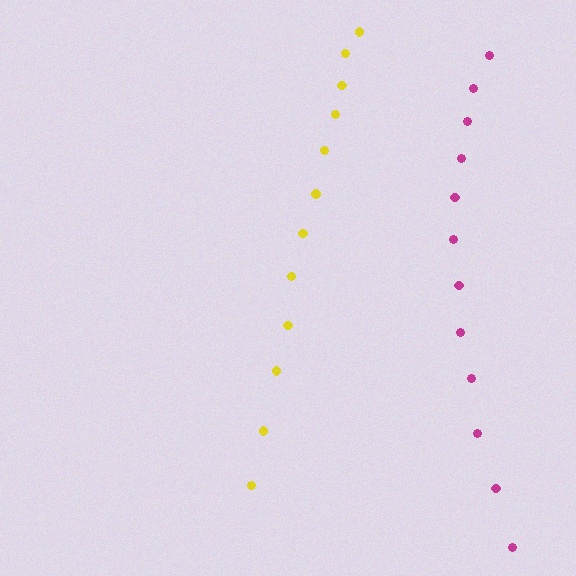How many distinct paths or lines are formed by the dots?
There are 2 distinct paths.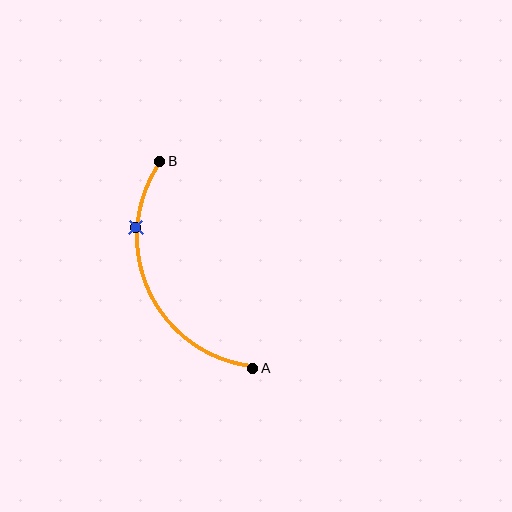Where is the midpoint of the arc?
The arc midpoint is the point on the curve farthest from the straight line joining A and B. It sits to the left of that line.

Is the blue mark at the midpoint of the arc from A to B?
No. The blue mark lies on the arc but is closer to endpoint B. The arc midpoint would be at the point on the curve equidistant along the arc from both A and B.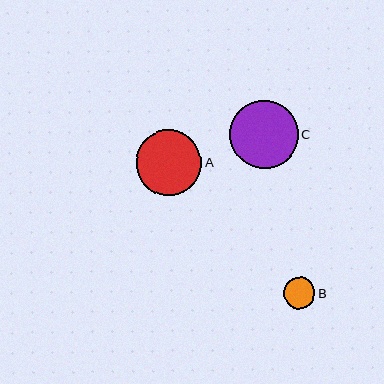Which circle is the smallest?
Circle B is the smallest with a size of approximately 31 pixels.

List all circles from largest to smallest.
From largest to smallest: C, A, B.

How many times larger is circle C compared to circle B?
Circle C is approximately 2.2 times the size of circle B.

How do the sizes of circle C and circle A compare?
Circle C and circle A are approximately the same size.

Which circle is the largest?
Circle C is the largest with a size of approximately 68 pixels.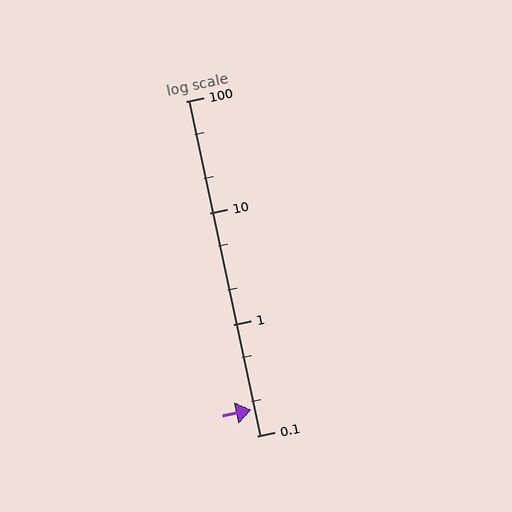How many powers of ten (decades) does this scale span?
The scale spans 3 decades, from 0.1 to 100.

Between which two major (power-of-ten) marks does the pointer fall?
The pointer is between 0.1 and 1.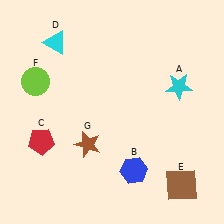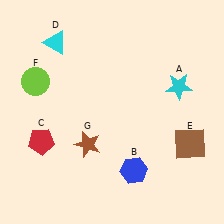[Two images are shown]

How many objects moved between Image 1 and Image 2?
1 object moved between the two images.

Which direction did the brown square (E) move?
The brown square (E) moved up.